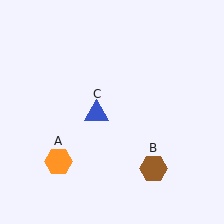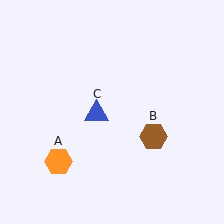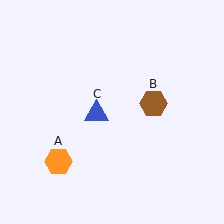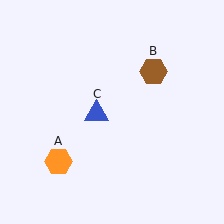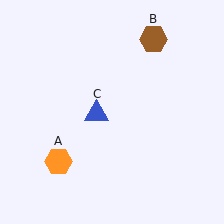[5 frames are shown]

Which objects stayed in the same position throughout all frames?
Orange hexagon (object A) and blue triangle (object C) remained stationary.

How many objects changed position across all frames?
1 object changed position: brown hexagon (object B).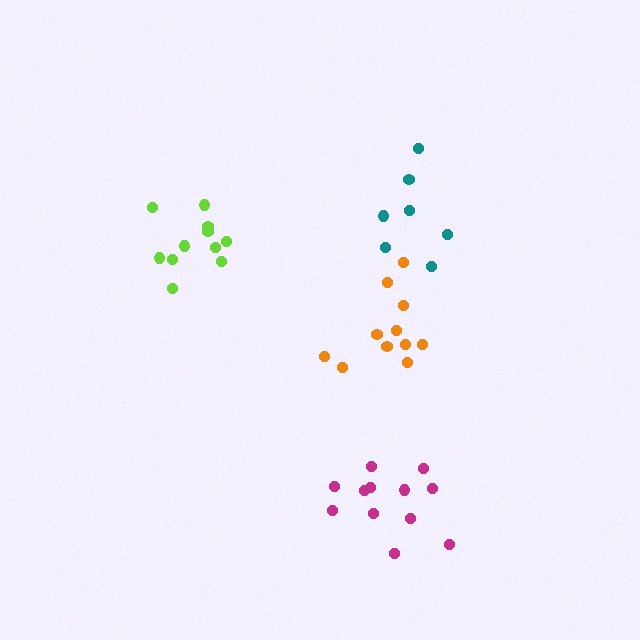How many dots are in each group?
Group 1: 11 dots, Group 2: 7 dots, Group 3: 11 dots, Group 4: 12 dots (41 total).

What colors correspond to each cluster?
The clusters are colored: lime, teal, orange, magenta.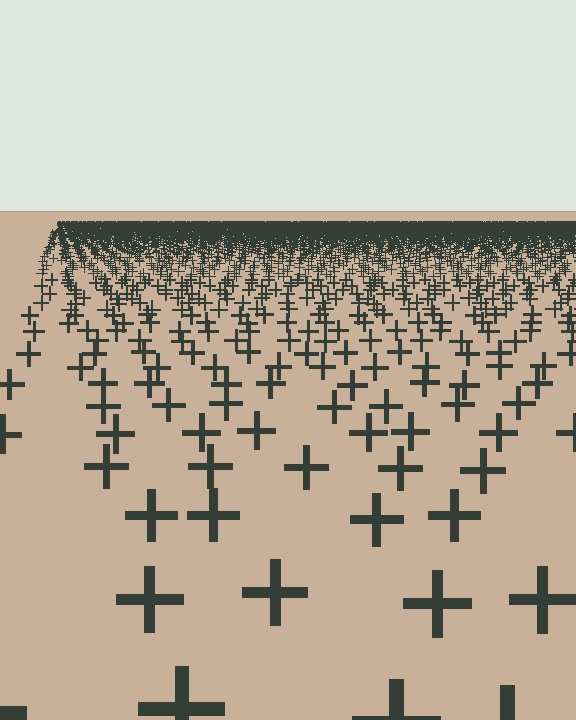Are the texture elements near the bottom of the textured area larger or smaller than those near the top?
Larger. Near the bottom, elements are closer to the viewer and appear at a bigger on-screen size.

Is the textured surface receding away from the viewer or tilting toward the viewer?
The surface is receding away from the viewer. Texture elements get smaller and denser toward the top.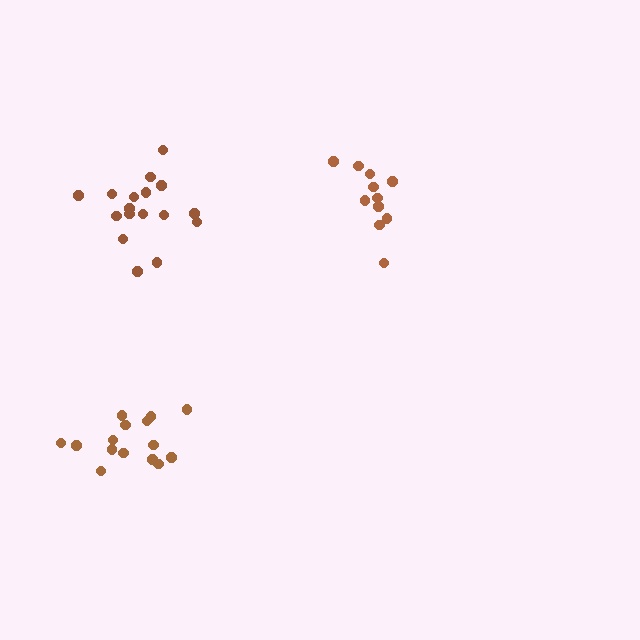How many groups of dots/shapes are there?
There are 3 groups.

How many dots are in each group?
Group 1: 11 dots, Group 2: 15 dots, Group 3: 17 dots (43 total).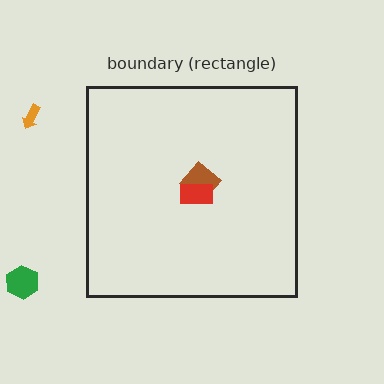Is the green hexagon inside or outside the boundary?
Outside.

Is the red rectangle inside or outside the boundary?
Inside.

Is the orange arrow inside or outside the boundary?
Outside.